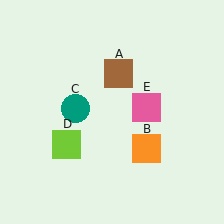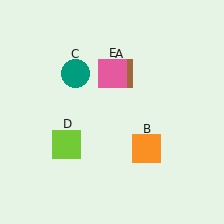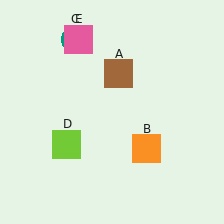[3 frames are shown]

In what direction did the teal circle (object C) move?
The teal circle (object C) moved up.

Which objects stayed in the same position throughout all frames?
Brown square (object A) and orange square (object B) and lime square (object D) remained stationary.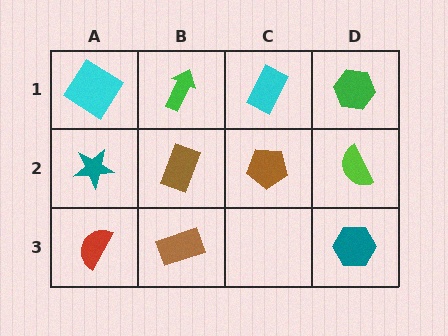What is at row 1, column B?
A green arrow.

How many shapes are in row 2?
4 shapes.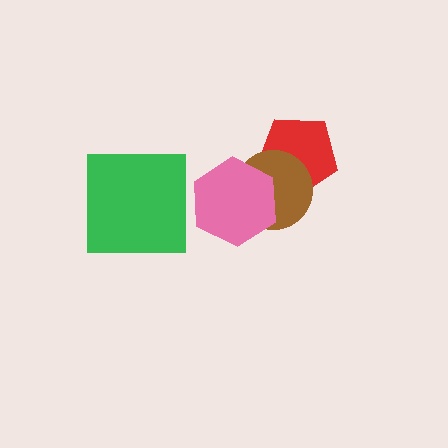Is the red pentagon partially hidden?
Yes, it is partially covered by another shape.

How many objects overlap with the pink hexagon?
2 objects overlap with the pink hexagon.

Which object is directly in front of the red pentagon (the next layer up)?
The brown circle is directly in front of the red pentagon.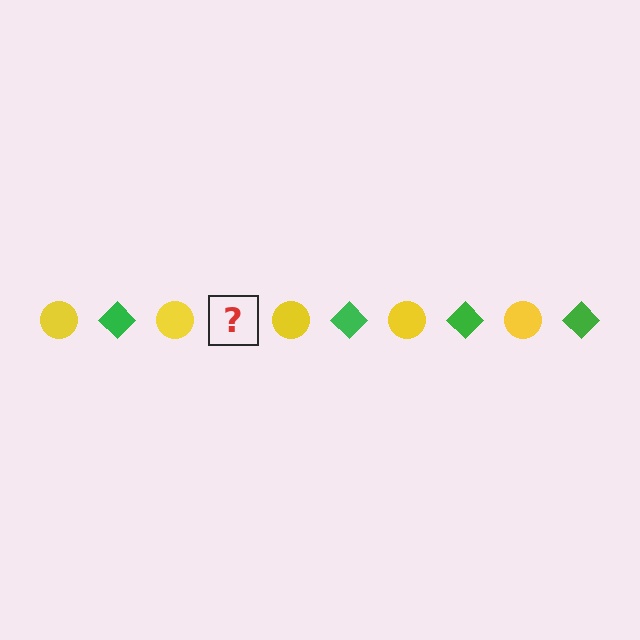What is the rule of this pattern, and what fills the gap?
The rule is that the pattern alternates between yellow circle and green diamond. The gap should be filled with a green diamond.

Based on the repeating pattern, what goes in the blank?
The blank should be a green diamond.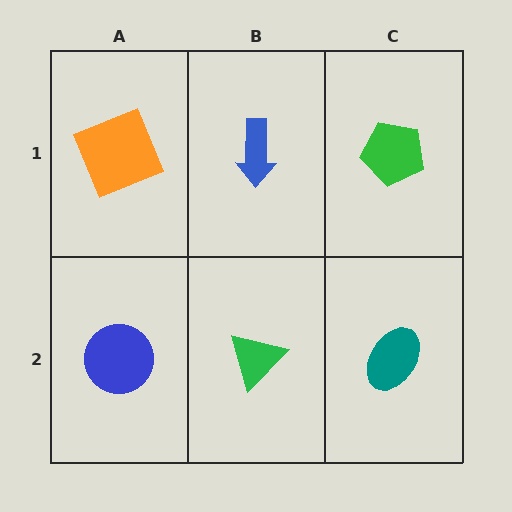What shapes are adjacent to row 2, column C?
A green pentagon (row 1, column C), a green triangle (row 2, column B).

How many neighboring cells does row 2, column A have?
2.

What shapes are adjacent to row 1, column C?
A teal ellipse (row 2, column C), a blue arrow (row 1, column B).